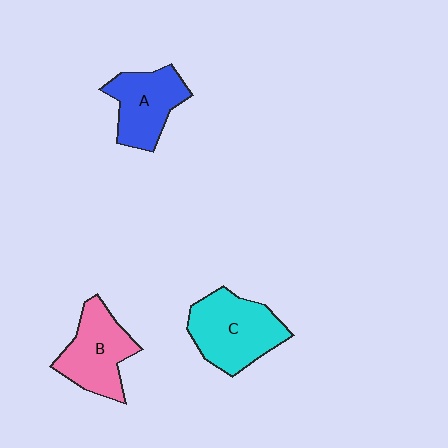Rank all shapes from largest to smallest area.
From largest to smallest: C (cyan), B (pink), A (blue).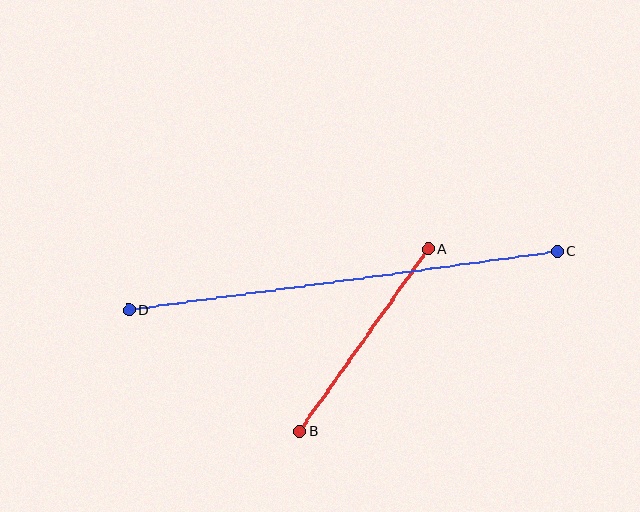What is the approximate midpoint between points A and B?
The midpoint is at approximately (364, 340) pixels.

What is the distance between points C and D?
The distance is approximately 432 pixels.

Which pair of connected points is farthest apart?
Points C and D are farthest apart.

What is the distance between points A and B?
The distance is approximately 223 pixels.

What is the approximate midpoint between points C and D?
The midpoint is at approximately (343, 281) pixels.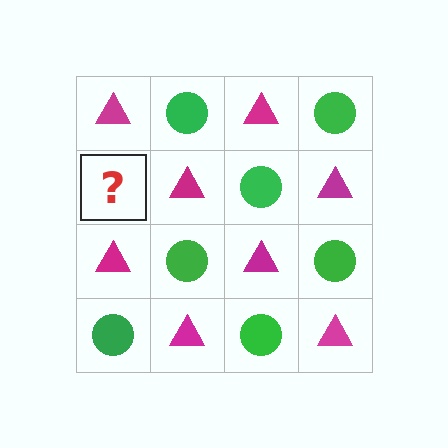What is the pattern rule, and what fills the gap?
The rule is that it alternates magenta triangle and green circle in a checkerboard pattern. The gap should be filled with a green circle.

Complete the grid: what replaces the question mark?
The question mark should be replaced with a green circle.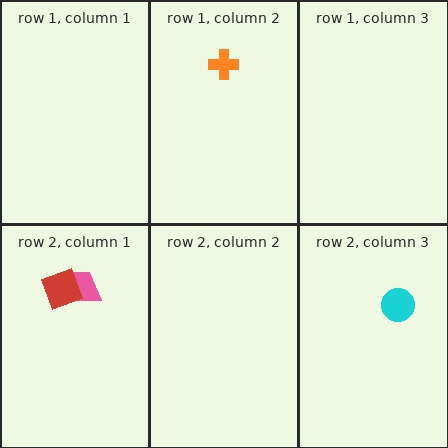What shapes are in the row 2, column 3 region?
The cyan circle.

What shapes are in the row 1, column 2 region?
The orange cross.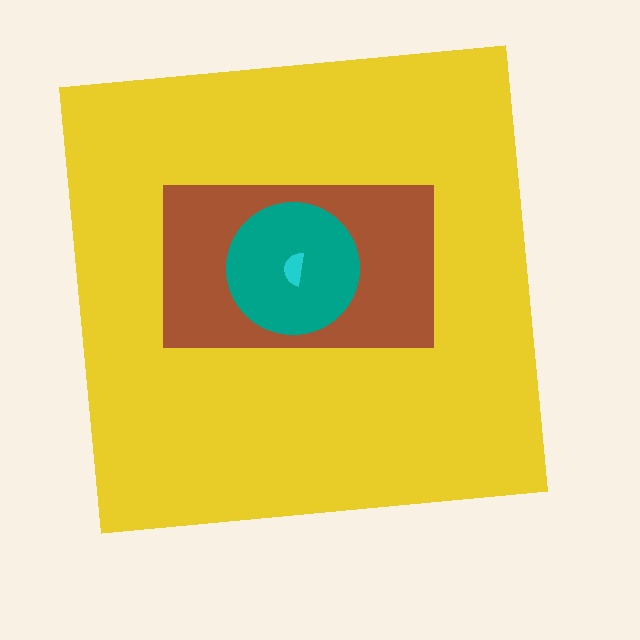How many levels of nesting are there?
4.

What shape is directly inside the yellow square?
The brown rectangle.